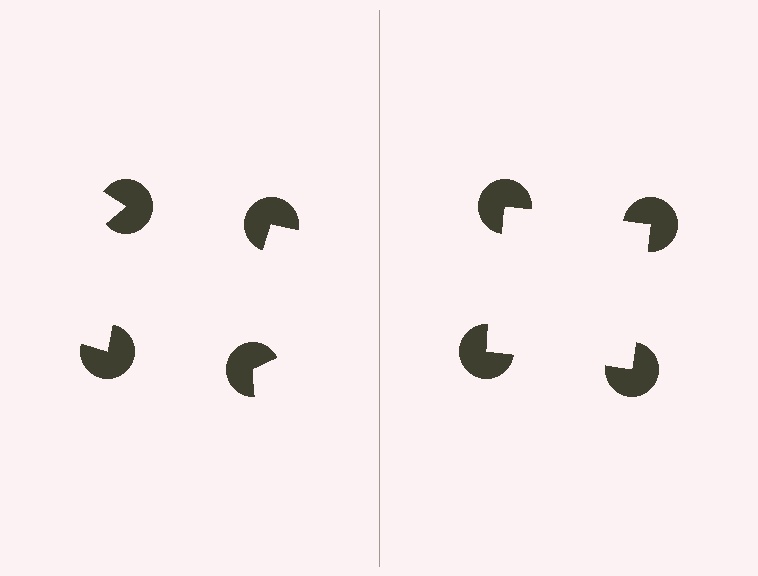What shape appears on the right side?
An illusory square.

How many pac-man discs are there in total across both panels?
8 — 4 on each side.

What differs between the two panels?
The pac-man discs are positioned identically on both sides; only the wedge orientations differ. On the right they align to a square; on the left they are misaligned.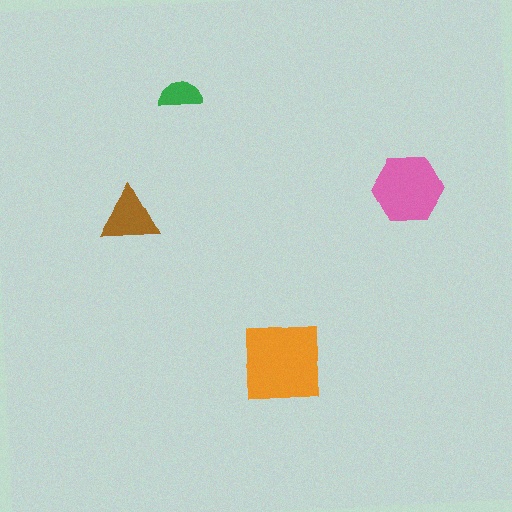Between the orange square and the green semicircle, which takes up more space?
The orange square.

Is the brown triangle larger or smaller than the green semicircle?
Larger.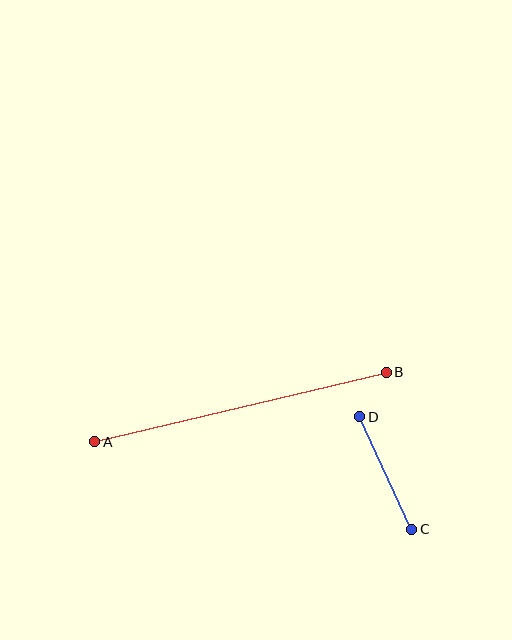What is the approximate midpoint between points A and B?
The midpoint is at approximately (241, 407) pixels.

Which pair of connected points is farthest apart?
Points A and B are farthest apart.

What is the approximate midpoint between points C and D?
The midpoint is at approximately (386, 473) pixels.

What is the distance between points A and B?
The distance is approximately 300 pixels.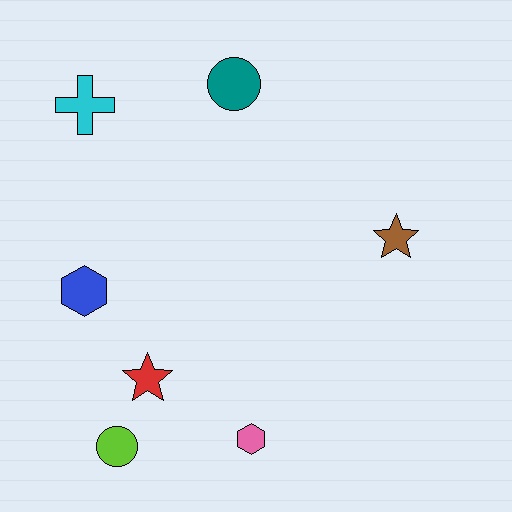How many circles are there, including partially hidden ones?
There are 2 circles.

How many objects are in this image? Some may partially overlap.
There are 7 objects.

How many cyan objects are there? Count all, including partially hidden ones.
There is 1 cyan object.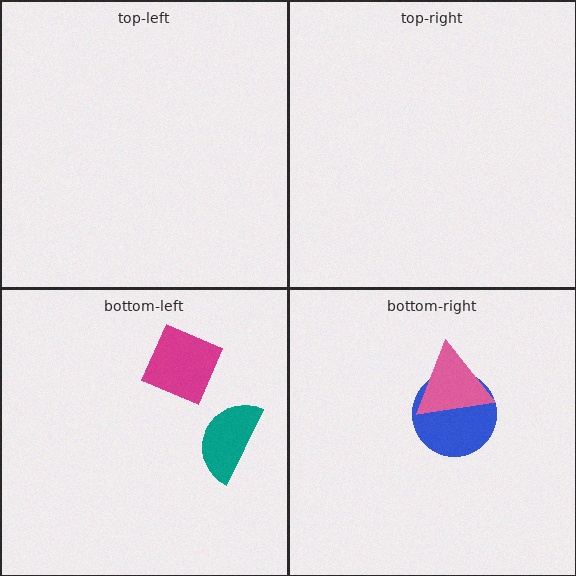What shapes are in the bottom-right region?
The blue circle, the pink triangle.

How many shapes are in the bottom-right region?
2.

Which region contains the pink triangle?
The bottom-right region.